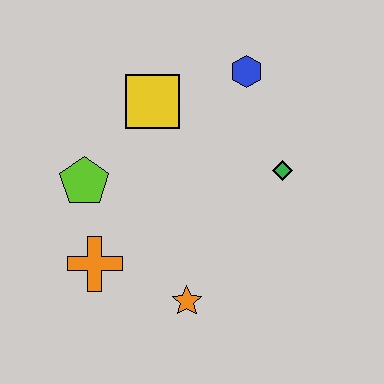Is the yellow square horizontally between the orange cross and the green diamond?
Yes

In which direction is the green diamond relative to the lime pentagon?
The green diamond is to the right of the lime pentagon.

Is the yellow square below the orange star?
No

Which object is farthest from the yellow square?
The orange star is farthest from the yellow square.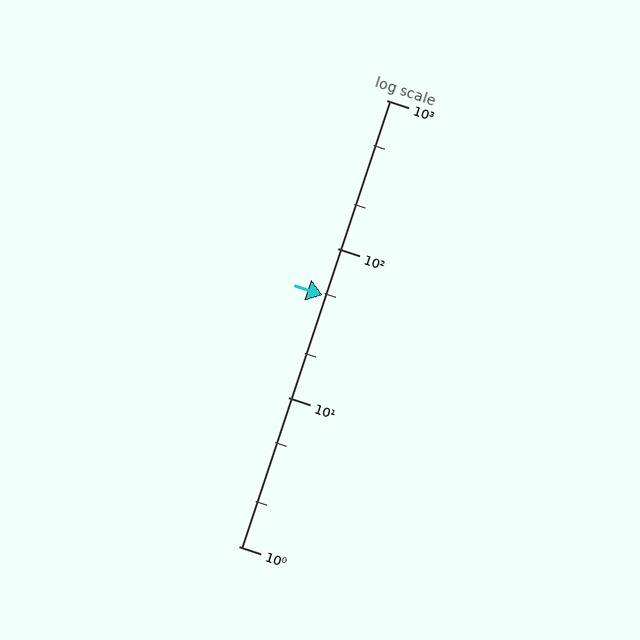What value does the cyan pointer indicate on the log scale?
The pointer indicates approximately 49.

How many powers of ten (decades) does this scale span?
The scale spans 3 decades, from 1 to 1000.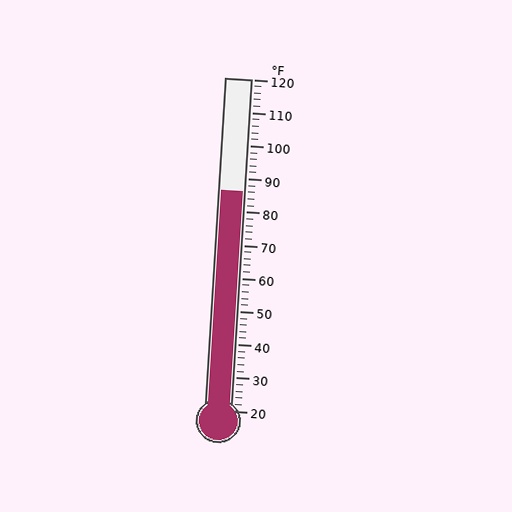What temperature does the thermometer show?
The thermometer shows approximately 86°F.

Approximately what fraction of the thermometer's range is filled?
The thermometer is filled to approximately 65% of its range.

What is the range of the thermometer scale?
The thermometer scale ranges from 20°F to 120°F.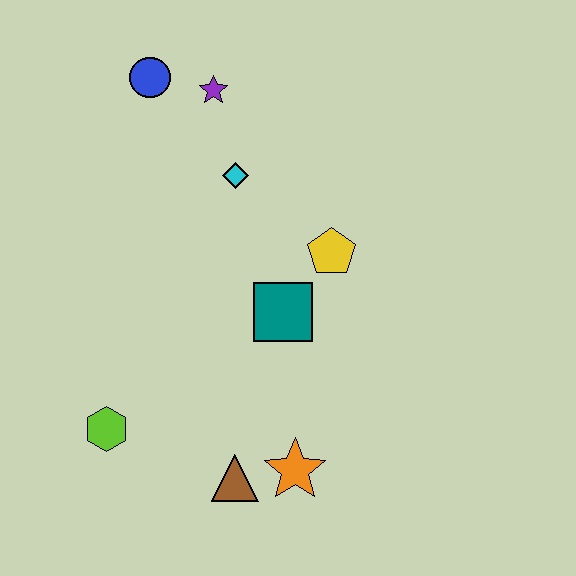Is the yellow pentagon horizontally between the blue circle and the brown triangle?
No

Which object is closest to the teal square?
The yellow pentagon is closest to the teal square.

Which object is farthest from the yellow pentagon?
The lime hexagon is farthest from the yellow pentagon.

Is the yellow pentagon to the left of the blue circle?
No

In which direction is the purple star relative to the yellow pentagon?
The purple star is above the yellow pentagon.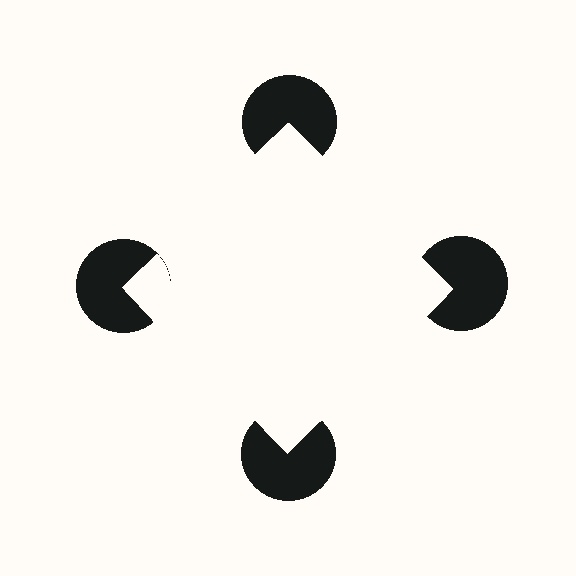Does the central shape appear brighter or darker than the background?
It typically appears slightly brighter than the background, even though no actual brightness change is drawn.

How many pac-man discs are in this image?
There are 4 — one at each vertex of the illusory square.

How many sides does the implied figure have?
4 sides.